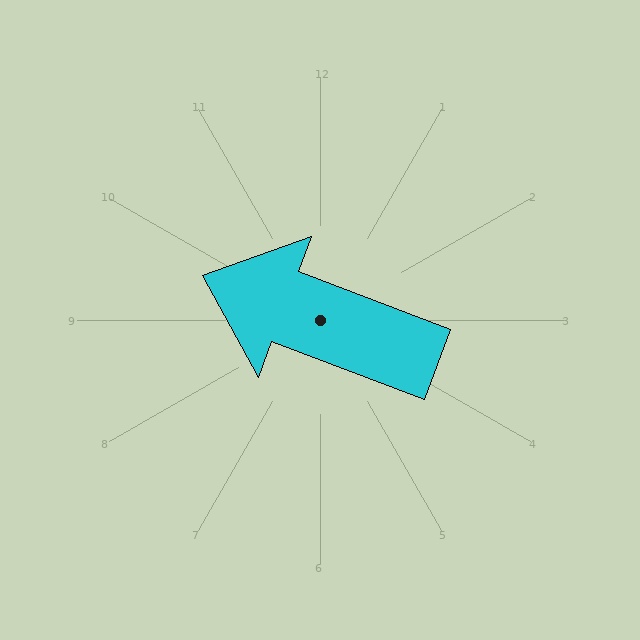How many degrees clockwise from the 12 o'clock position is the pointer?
Approximately 291 degrees.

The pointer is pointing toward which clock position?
Roughly 10 o'clock.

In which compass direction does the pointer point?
West.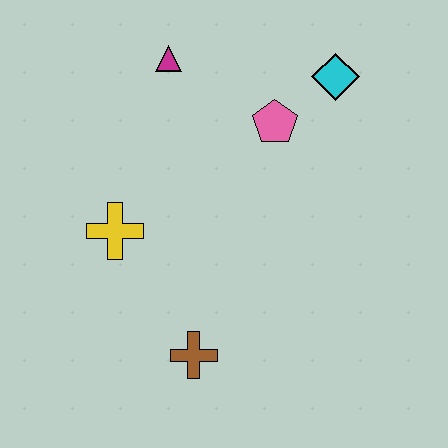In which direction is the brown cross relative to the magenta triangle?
The brown cross is below the magenta triangle.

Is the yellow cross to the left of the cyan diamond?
Yes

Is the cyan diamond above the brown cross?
Yes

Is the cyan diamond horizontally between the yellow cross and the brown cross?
No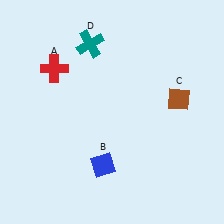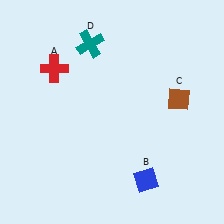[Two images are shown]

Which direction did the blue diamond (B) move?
The blue diamond (B) moved right.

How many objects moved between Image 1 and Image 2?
1 object moved between the two images.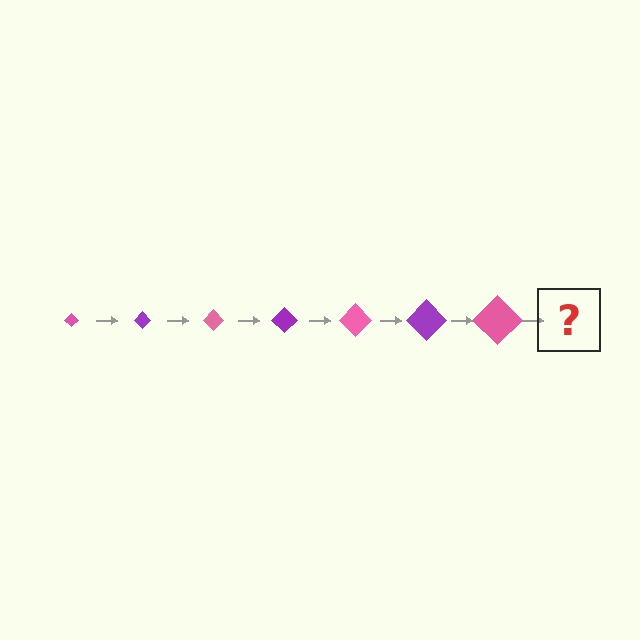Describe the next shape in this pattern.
It should be a purple diamond, larger than the previous one.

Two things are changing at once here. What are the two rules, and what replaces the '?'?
The two rules are that the diamond grows larger each step and the color cycles through pink and purple. The '?' should be a purple diamond, larger than the previous one.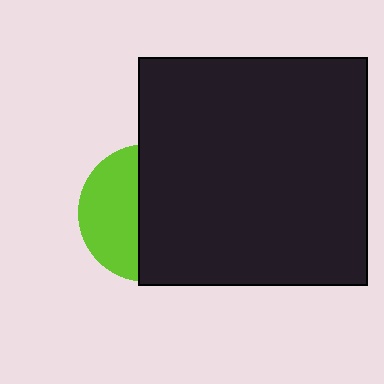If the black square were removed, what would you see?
You would see the complete lime circle.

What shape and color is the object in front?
The object in front is a black square.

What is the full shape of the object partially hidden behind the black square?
The partially hidden object is a lime circle.